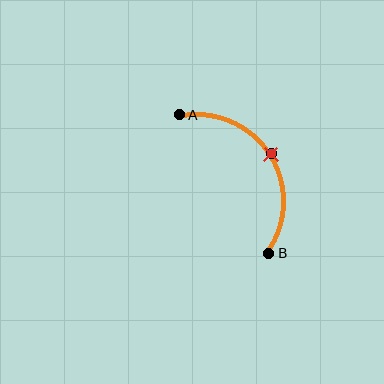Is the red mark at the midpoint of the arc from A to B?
Yes. The red mark lies on the arc at equal arc-length from both A and B — it is the arc midpoint.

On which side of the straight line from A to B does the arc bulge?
The arc bulges to the right of the straight line connecting A and B.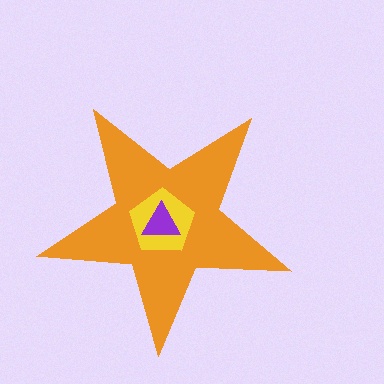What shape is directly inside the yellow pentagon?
The purple triangle.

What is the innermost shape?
The purple triangle.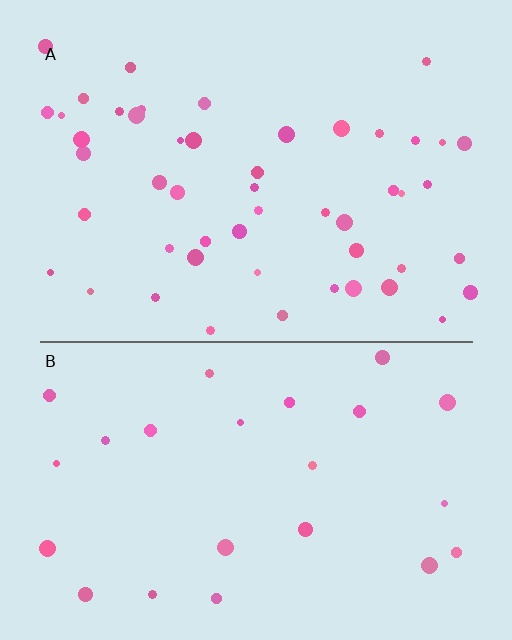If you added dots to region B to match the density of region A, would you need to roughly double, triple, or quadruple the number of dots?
Approximately double.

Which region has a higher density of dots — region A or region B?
A (the top).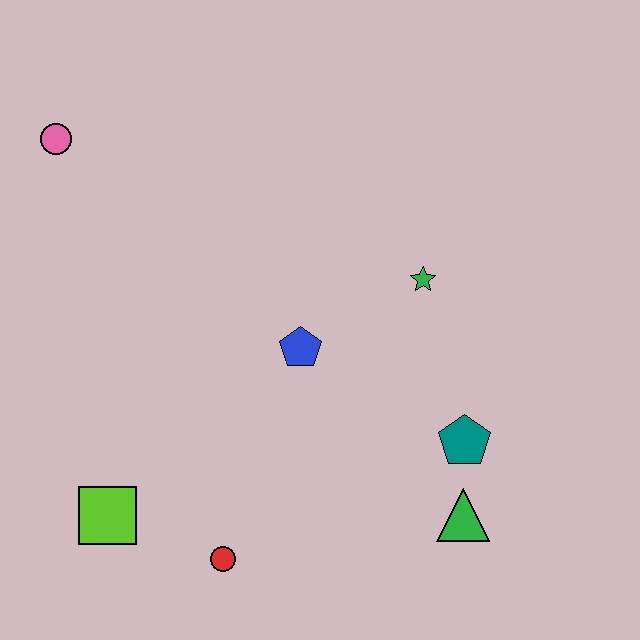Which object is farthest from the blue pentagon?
The pink circle is farthest from the blue pentagon.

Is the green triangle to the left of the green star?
No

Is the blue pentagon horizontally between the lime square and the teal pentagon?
Yes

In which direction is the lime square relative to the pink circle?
The lime square is below the pink circle.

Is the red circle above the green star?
No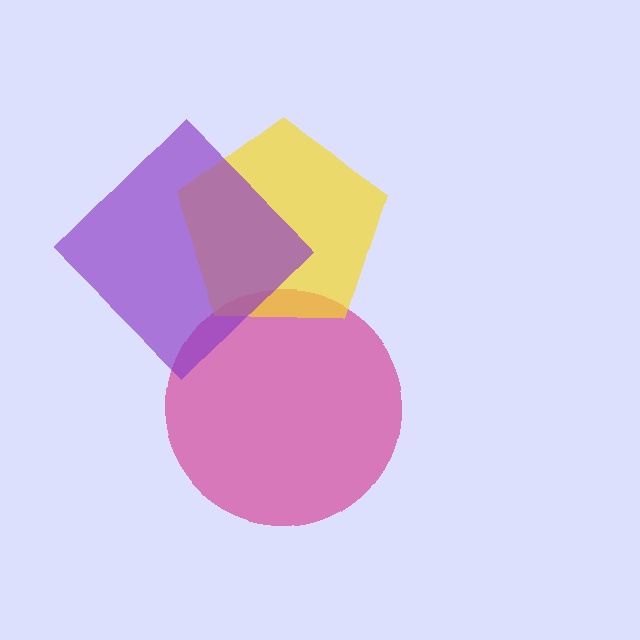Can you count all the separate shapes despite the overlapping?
Yes, there are 3 separate shapes.